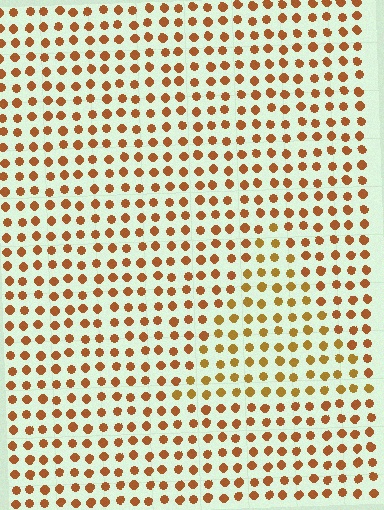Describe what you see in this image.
The image is filled with small brown elements in a uniform arrangement. A triangle-shaped region is visible where the elements are tinted to a slightly different hue, forming a subtle color boundary.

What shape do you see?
I see a triangle.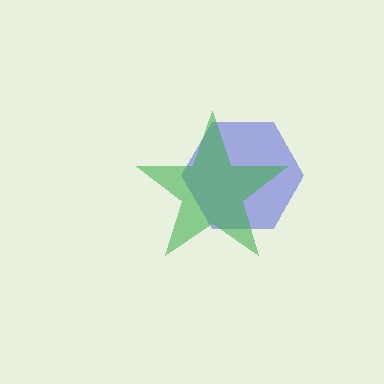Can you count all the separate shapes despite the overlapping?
Yes, there are 2 separate shapes.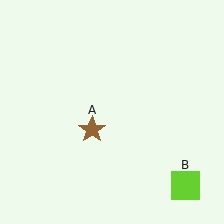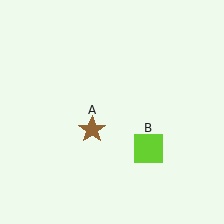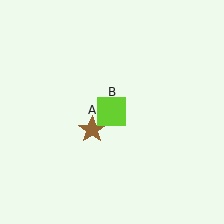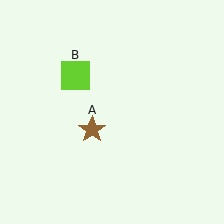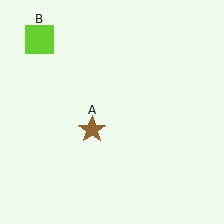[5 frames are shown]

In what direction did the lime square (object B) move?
The lime square (object B) moved up and to the left.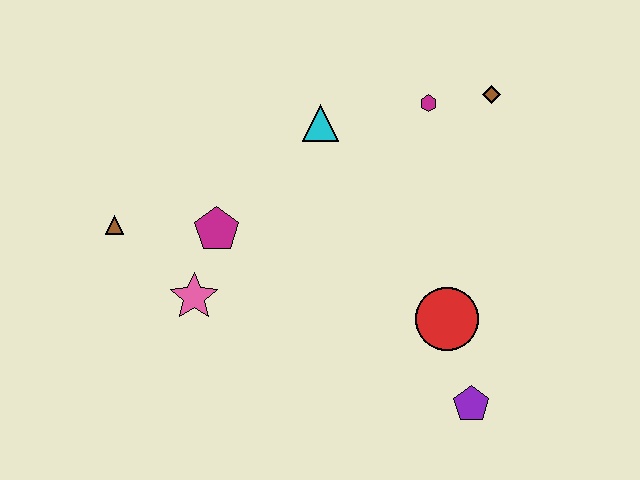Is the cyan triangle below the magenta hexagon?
Yes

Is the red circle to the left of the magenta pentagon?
No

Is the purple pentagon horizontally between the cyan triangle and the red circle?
No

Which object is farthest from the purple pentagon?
The brown triangle is farthest from the purple pentagon.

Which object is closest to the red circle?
The purple pentagon is closest to the red circle.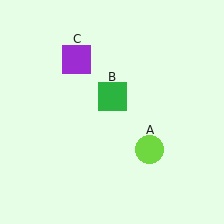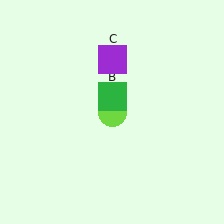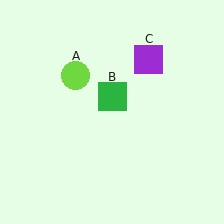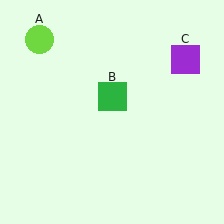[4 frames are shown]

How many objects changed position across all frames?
2 objects changed position: lime circle (object A), purple square (object C).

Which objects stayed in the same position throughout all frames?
Green square (object B) remained stationary.